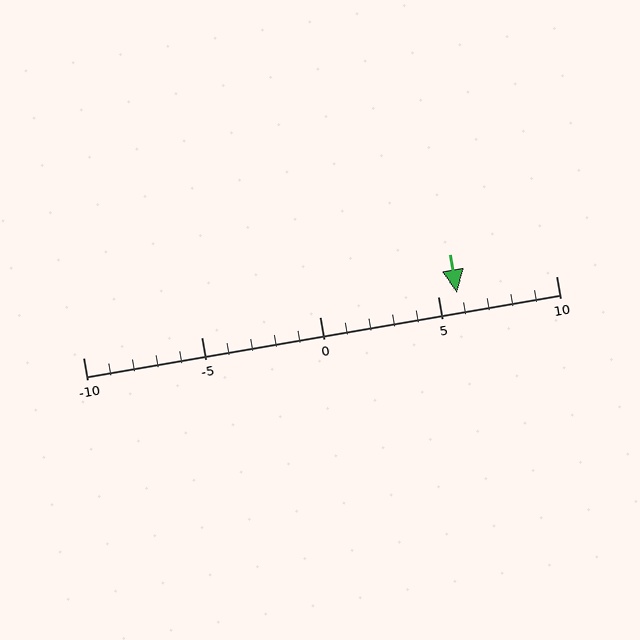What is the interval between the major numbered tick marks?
The major tick marks are spaced 5 units apart.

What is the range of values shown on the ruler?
The ruler shows values from -10 to 10.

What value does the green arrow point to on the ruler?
The green arrow points to approximately 6.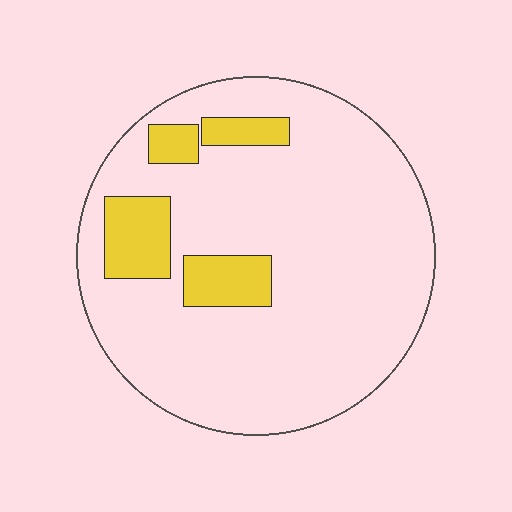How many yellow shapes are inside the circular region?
4.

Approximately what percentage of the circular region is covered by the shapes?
Approximately 15%.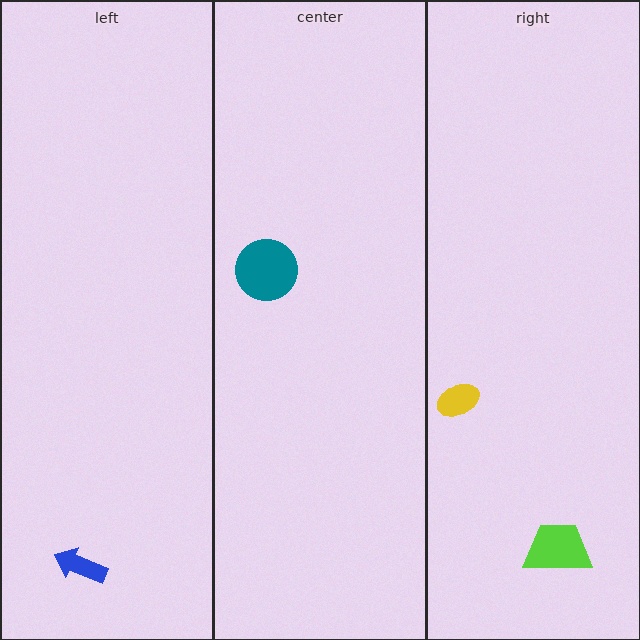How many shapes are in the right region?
2.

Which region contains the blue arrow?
The left region.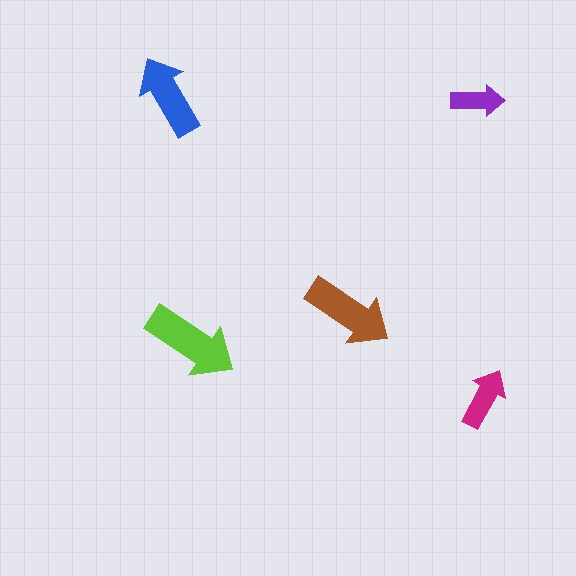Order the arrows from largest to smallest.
the lime one, the brown one, the blue one, the magenta one, the purple one.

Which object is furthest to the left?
The blue arrow is leftmost.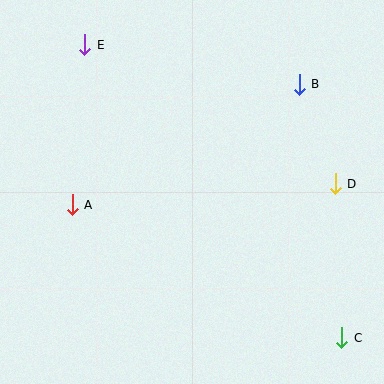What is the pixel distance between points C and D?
The distance between C and D is 154 pixels.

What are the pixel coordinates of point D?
Point D is at (335, 184).